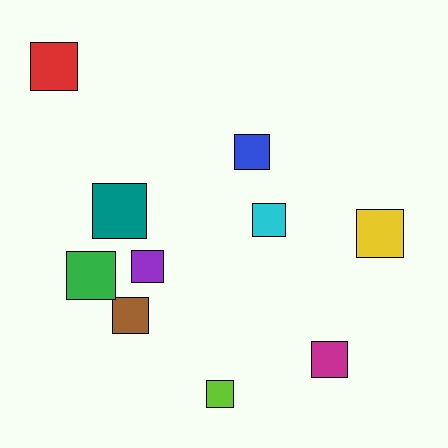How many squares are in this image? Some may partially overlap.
There are 10 squares.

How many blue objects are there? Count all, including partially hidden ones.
There is 1 blue object.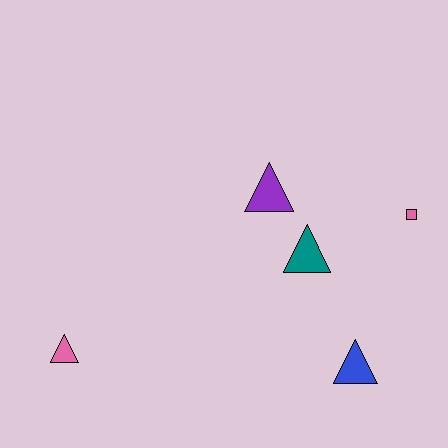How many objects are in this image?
There are 5 objects.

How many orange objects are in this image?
There are no orange objects.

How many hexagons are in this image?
There are no hexagons.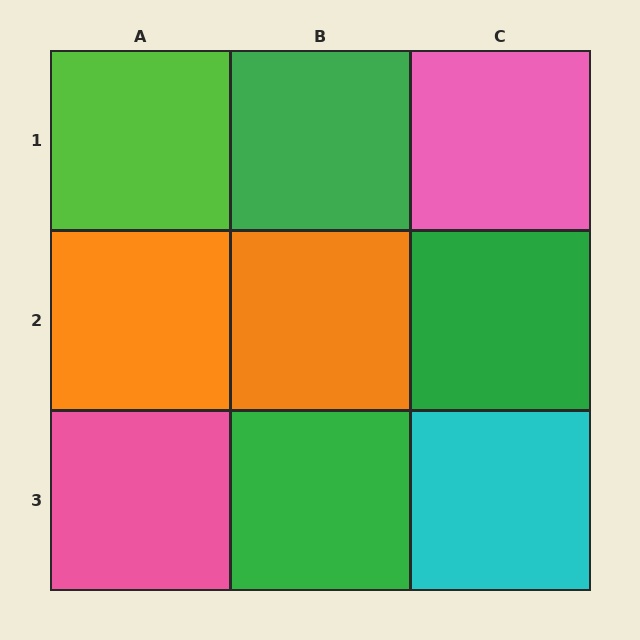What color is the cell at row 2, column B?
Orange.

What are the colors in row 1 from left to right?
Lime, green, pink.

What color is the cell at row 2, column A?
Orange.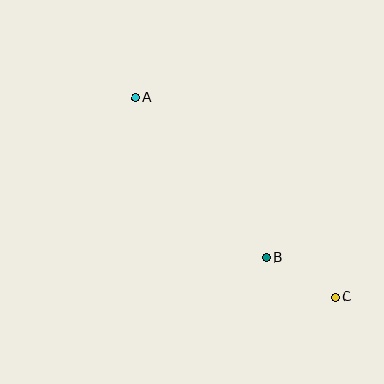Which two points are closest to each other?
Points B and C are closest to each other.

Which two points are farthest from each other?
Points A and C are farthest from each other.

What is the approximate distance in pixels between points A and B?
The distance between A and B is approximately 207 pixels.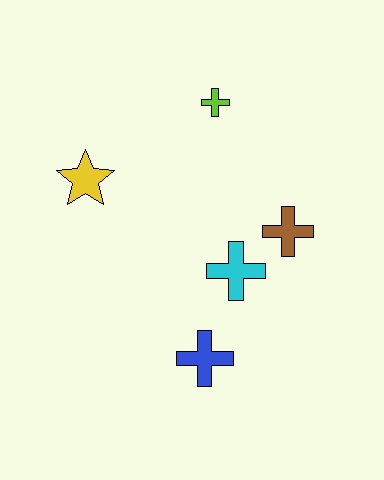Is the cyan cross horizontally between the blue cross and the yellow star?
No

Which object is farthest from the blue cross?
The lime cross is farthest from the blue cross.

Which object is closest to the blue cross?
The cyan cross is closest to the blue cross.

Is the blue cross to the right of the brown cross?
No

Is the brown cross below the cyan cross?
No